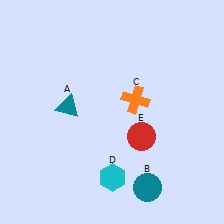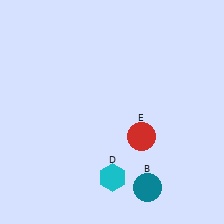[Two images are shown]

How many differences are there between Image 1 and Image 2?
There are 2 differences between the two images.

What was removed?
The teal triangle (A), the orange cross (C) were removed in Image 2.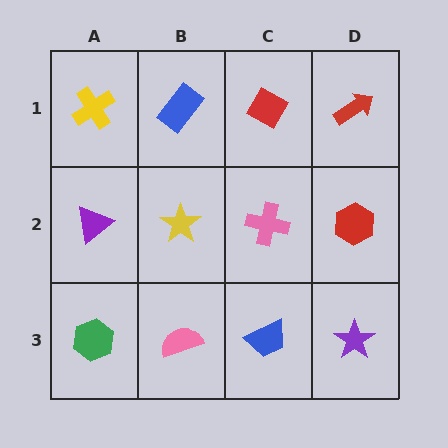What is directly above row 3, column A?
A purple triangle.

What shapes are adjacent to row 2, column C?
A red diamond (row 1, column C), a blue trapezoid (row 3, column C), a yellow star (row 2, column B), a red hexagon (row 2, column D).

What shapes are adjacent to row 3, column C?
A pink cross (row 2, column C), a pink semicircle (row 3, column B), a purple star (row 3, column D).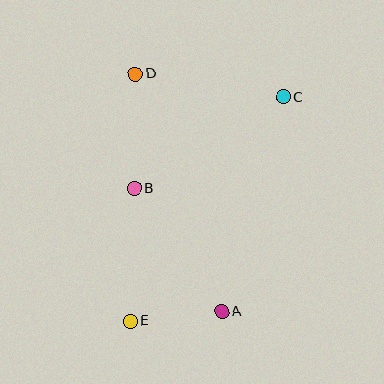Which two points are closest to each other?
Points A and E are closest to each other.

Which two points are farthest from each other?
Points C and E are farthest from each other.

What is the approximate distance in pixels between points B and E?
The distance between B and E is approximately 133 pixels.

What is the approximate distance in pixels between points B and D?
The distance between B and D is approximately 114 pixels.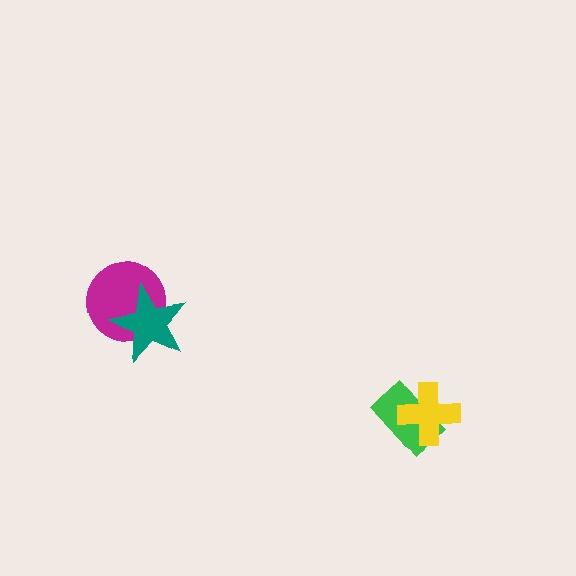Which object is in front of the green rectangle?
The yellow cross is in front of the green rectangle.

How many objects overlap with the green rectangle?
1 object overlaps with the green rectangle.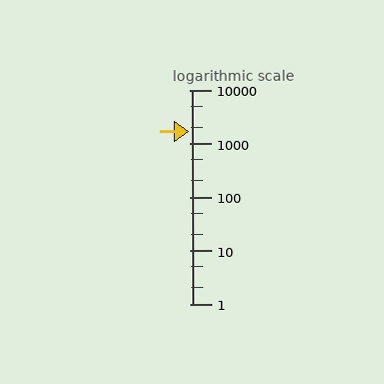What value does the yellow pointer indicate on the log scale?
The pointer indicates approximately 1700.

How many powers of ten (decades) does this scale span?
The scale spans 4 decades, from 1 to 10000.